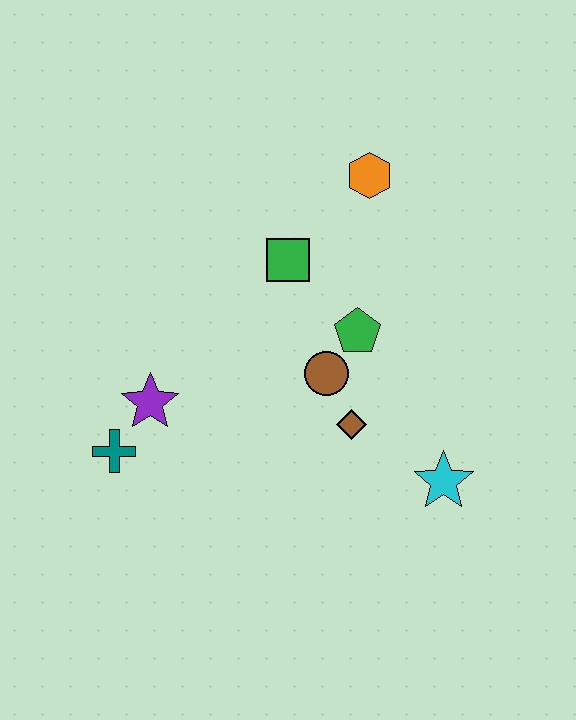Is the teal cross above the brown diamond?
No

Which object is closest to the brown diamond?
The brown circle is closest to the brown diamond.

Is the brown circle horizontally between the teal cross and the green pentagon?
Yes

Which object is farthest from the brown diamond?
The orange hexagon is farthest from the brown diamond.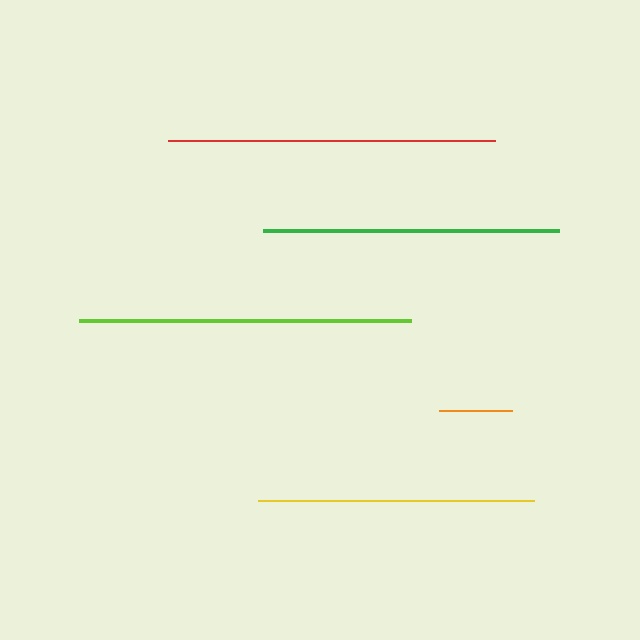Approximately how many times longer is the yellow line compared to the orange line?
The yellow line is approximately 3.8 times the length of the orange line.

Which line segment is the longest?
The lime line is the longest at approximately 332 pixels.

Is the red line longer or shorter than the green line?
The red line is longer than the green line.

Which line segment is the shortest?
The orange line is the shortest at approximately 74 pixels.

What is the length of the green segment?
The green segment is approximately 296 pixels long.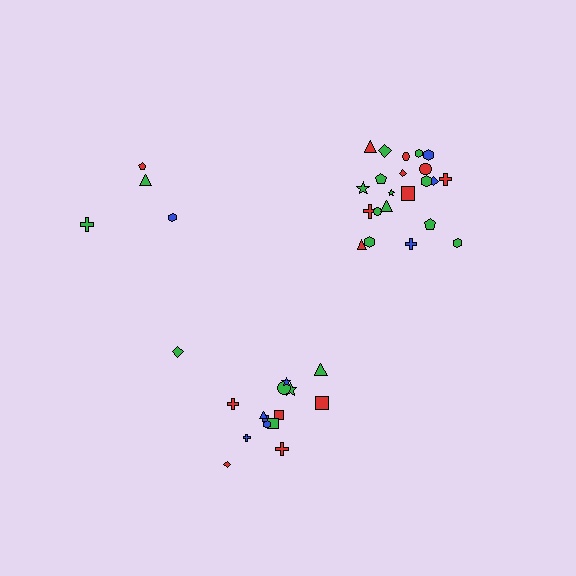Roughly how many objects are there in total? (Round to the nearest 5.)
Roughly 40 objects in total.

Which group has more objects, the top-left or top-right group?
The top-right group.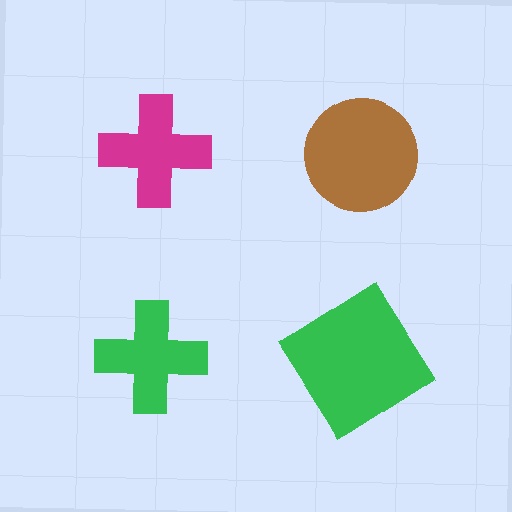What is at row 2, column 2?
A green diamond.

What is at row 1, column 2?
A brown circle.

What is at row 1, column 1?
A magenta cross.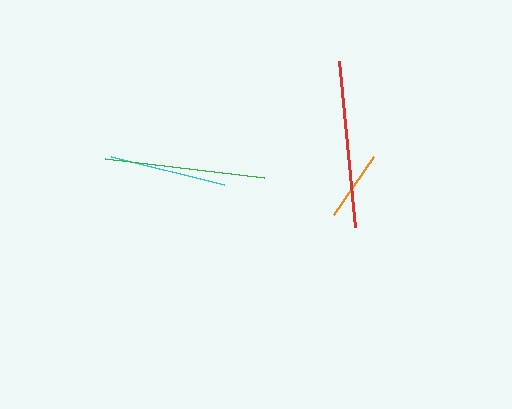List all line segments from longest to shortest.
From longest to shortest: red, green, cyan, orange.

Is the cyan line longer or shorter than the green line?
The green line is longer than the cyan line.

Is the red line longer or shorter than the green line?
The red line is longer than the green line.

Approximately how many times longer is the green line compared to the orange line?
The green line is approximately 2.3 times the length of the orange line.